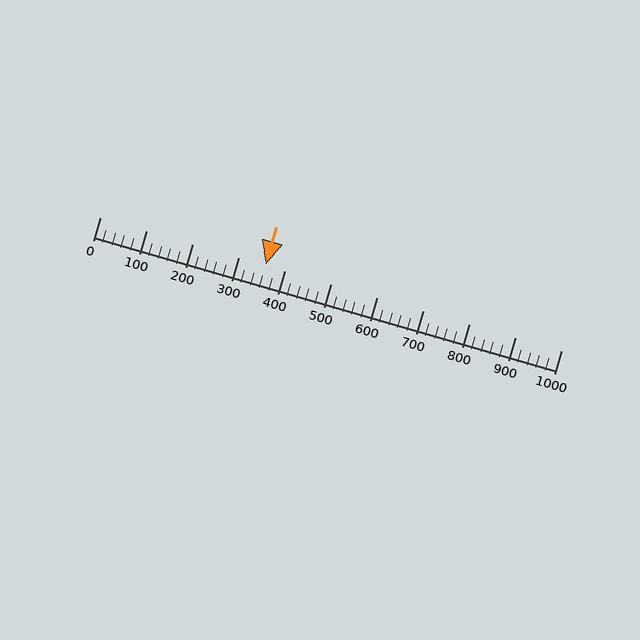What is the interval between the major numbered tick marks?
The major tick marks are spaced 100 units apart.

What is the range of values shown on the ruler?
The ruler shows values from 0 to 1000.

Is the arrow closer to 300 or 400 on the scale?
The arrow is closer to 400.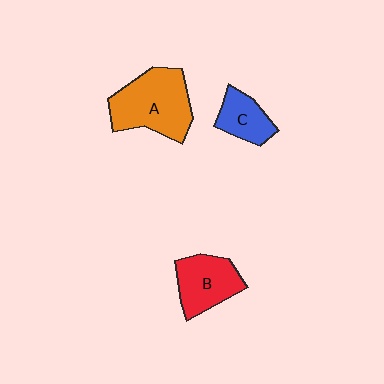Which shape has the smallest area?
Shape C (blue).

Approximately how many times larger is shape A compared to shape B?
Approximately 1.5 times.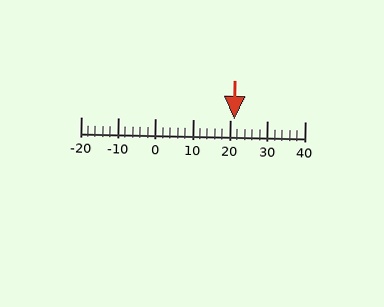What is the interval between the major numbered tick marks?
The major tick marks are spaced 10 units apart.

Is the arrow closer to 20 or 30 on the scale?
The arrow is closer to 20.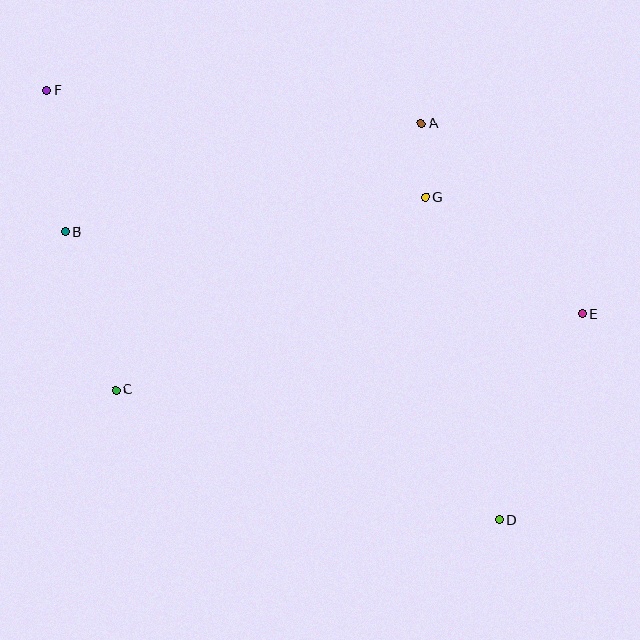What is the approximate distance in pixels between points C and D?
The distance between C and D is approximately 405 pixels.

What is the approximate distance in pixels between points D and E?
The distance between D and E is approximately 222 pixels.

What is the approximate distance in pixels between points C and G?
The distance between C and G is approximately 365 pixels.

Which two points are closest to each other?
Points A and G are closest to each other.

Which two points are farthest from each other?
Points D and F are farthest from each other.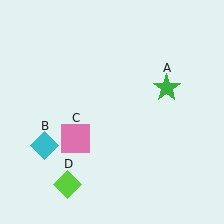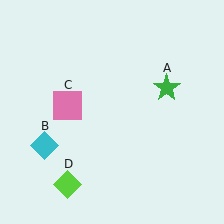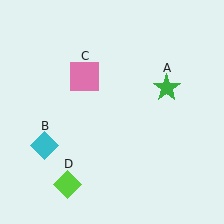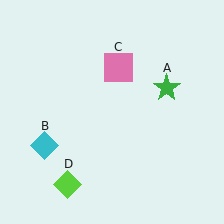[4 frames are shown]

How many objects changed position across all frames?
1 object changed position: pink square (object C).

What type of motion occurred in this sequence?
The pink square (object C) rotated clockwise around the center of the scene.